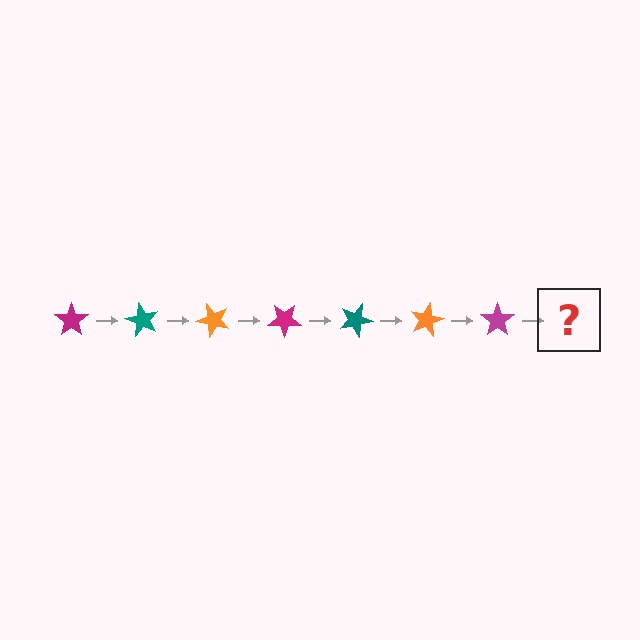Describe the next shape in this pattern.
It should be a teal star, rotated 420 degrees from the start.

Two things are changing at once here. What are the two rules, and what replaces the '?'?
The two rules are that it rotates 60 degrees each step and the color cycles through magenta, teal, and orange. The '?' should be a teal star, rotated 420 degrees from the start.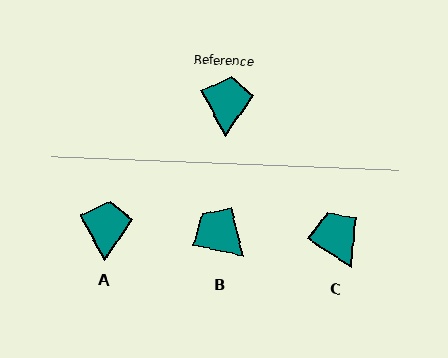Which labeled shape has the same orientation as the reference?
A.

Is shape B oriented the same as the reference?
No, it is off by about 50 degrees.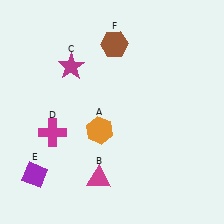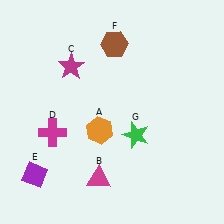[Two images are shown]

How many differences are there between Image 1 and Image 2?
There is 1 difference between the two images.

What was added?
A green star (G) was added in Image 2.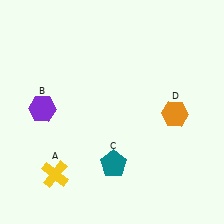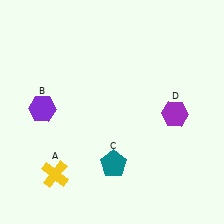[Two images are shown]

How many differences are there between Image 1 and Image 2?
There is 1 difference between the two images.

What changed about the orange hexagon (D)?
In Image 1, D is orange. In Image 2, it changed to purple.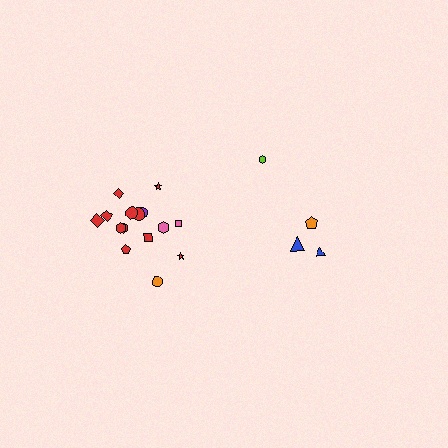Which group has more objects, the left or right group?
The left group.